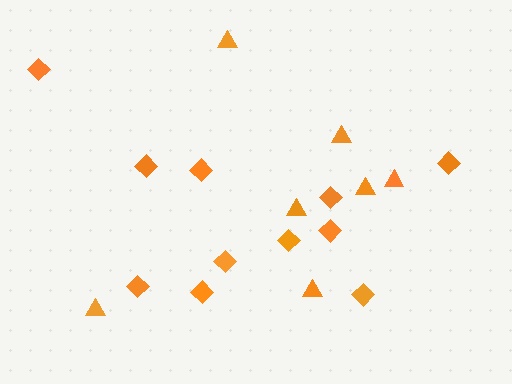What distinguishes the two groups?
There are 2 groups: one group of triangles (7) and one group of diamonds (11).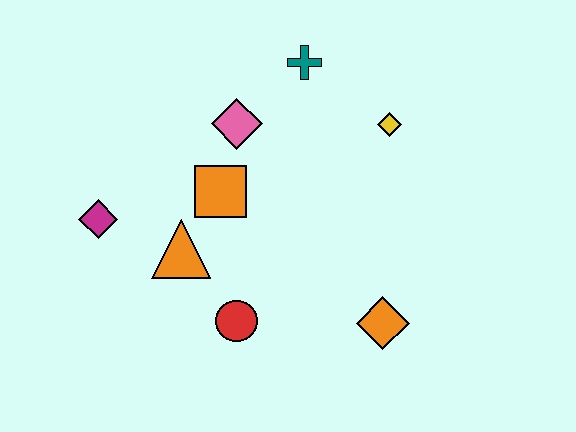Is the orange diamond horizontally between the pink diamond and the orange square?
No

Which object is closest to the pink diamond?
The orange square is closest to the pink diamond.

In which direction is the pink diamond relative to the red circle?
The pink diamond is above the red circle.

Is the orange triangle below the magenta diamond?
Yes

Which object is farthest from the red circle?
The teal cross is farthest from the red circle.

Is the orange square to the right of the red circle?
No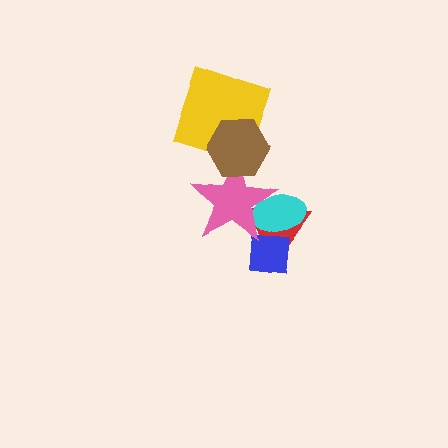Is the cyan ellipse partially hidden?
Yes, it is partially covered by another shape.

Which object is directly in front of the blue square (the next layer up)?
The cyan ellipse is directly in front of the blue square.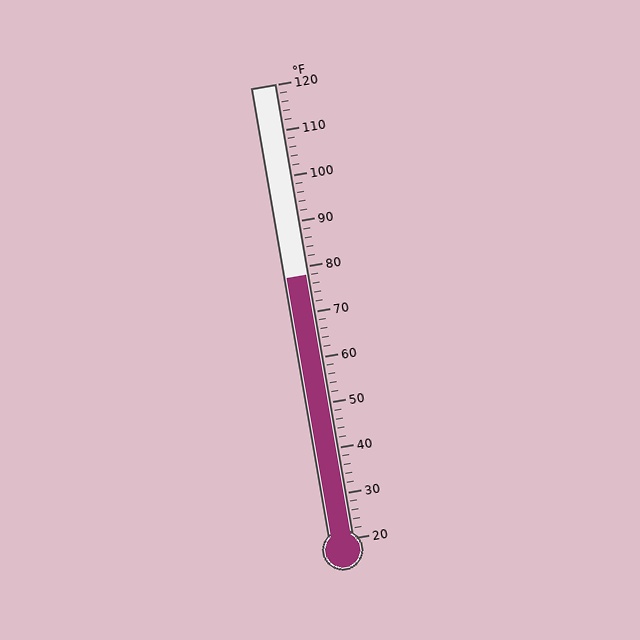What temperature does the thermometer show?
The thermometer shows approximately 78°F.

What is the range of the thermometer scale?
The thermometer scale ranges from 20°F to 120°F.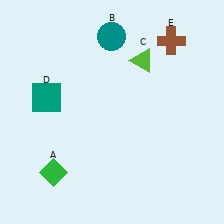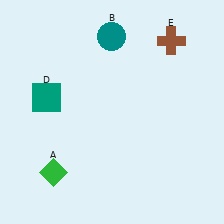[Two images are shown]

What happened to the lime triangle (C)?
The lime triangle (C) was removed in Image 2. It was in the top-right area of Image 1.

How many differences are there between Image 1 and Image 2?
There is 1 difference between the two images.